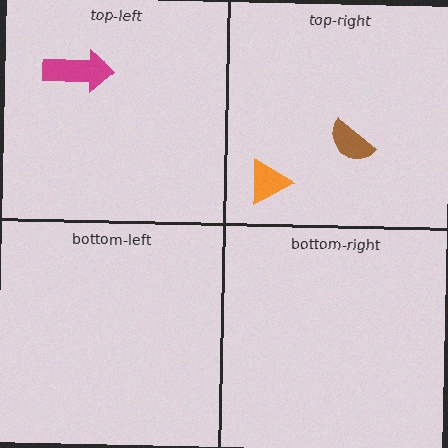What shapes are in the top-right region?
The brown semicircle, the orange triangle.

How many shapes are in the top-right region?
2.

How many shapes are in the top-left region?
1.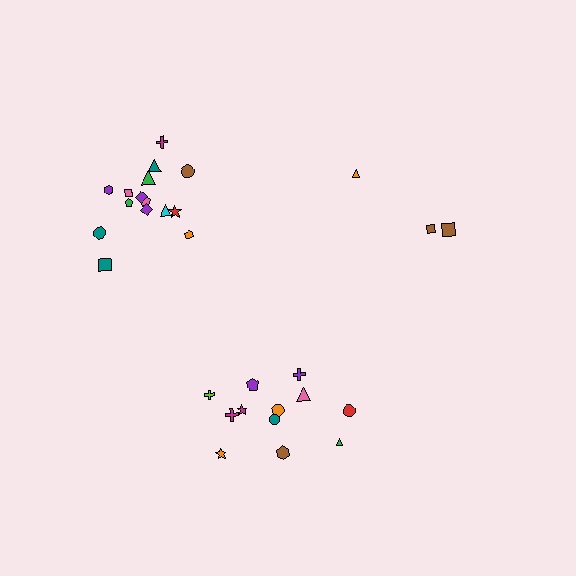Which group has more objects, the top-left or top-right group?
The top-left group.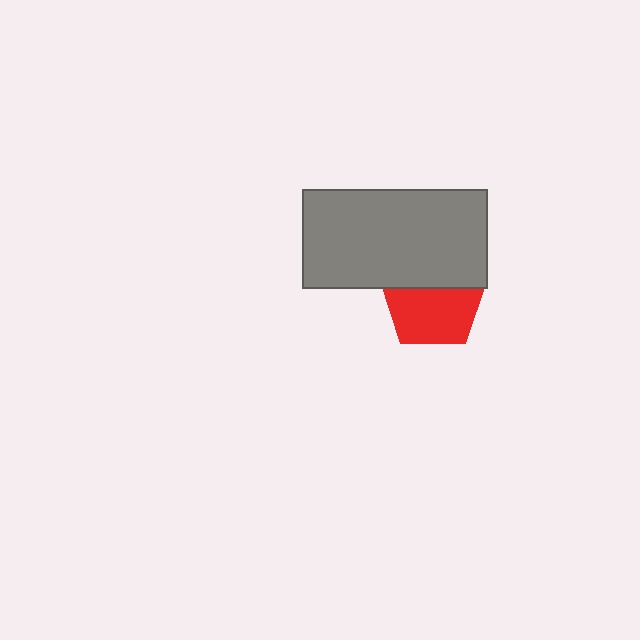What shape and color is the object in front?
The object in front is a gray rectangle.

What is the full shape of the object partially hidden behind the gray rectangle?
The partially hidden object is a red pentagon.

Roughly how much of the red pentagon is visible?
About half of it is visible (roughly 61%).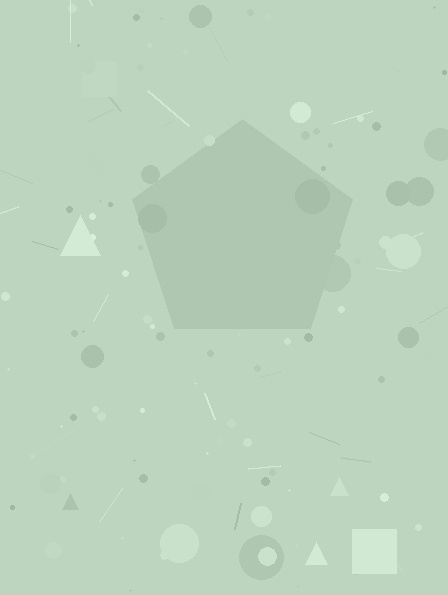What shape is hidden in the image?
A pentagon is hidden in the image.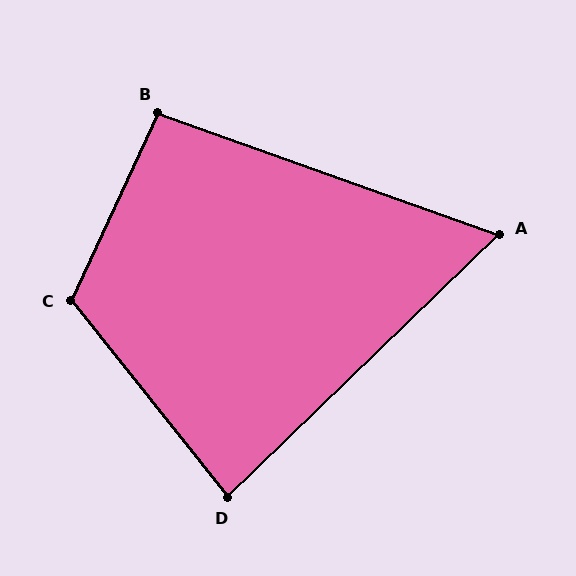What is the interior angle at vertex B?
Approximately 96 degrees (obtuse).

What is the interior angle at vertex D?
Approximately 84 degrees (acute).